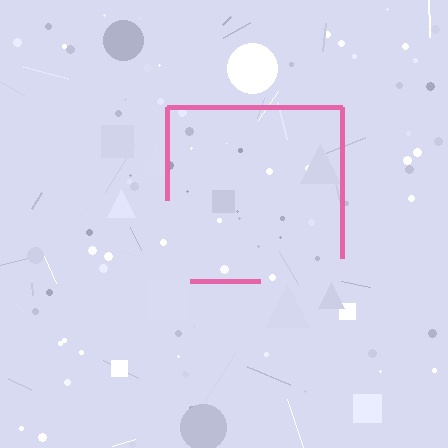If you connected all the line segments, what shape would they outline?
They would outline a square.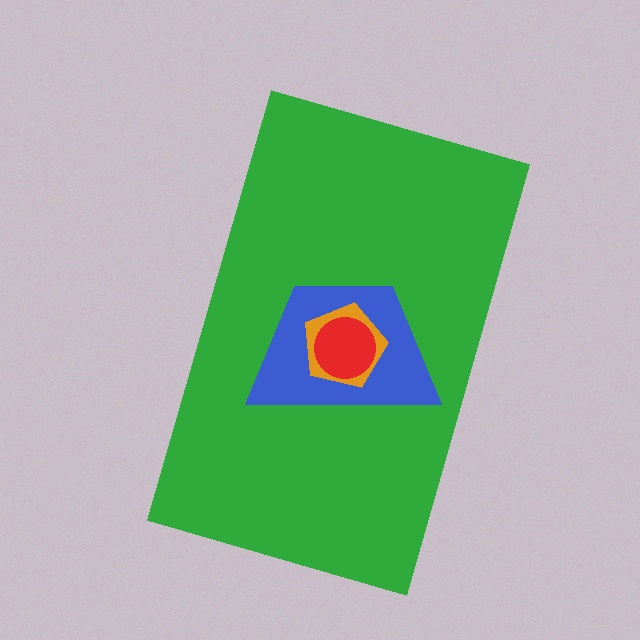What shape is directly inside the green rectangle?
The blue trapezoid.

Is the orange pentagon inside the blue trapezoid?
Yes.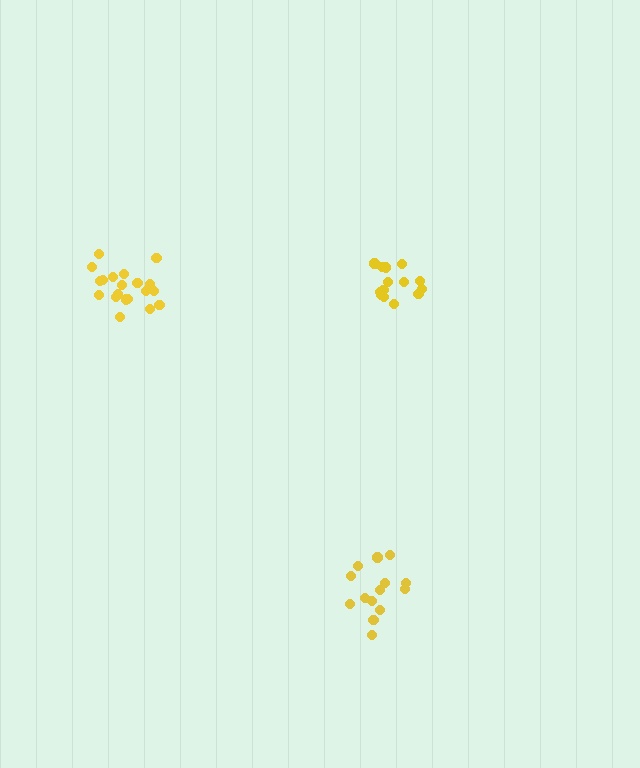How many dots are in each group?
Group 1: 14 dots, Group 2: 14 dots, Group 3: 20 dots (48 total).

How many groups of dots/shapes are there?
There are 3 groups.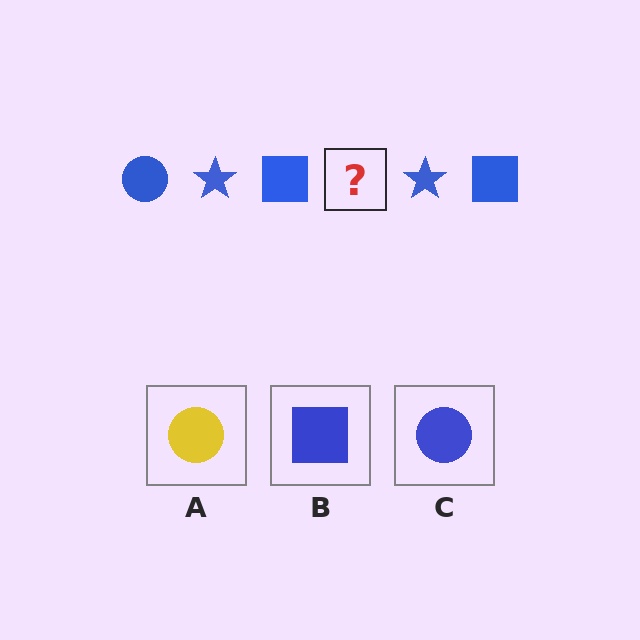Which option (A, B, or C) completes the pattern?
C.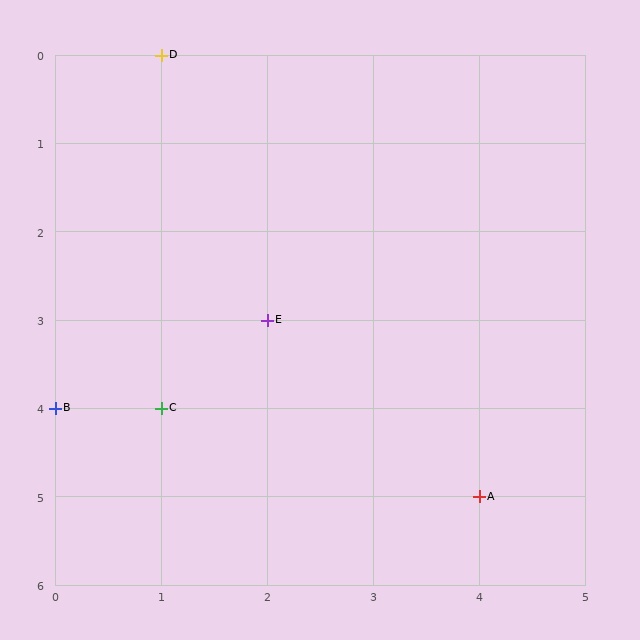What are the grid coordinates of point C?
Point C is at grid coordinates (1, 4).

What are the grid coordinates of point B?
Point B is at grid coordinates (0, 4).